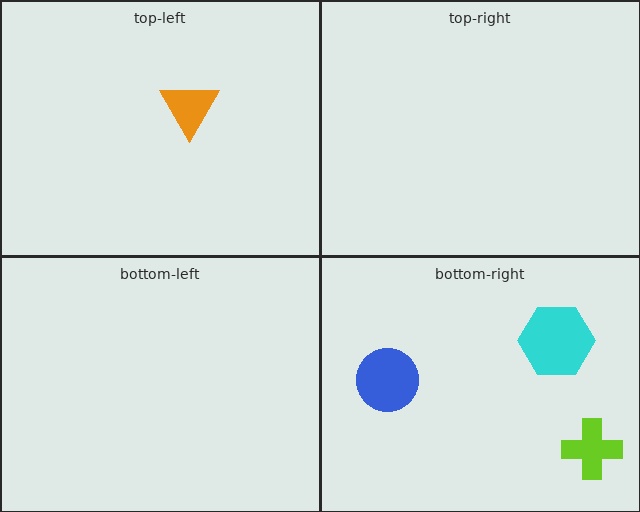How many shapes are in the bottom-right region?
3.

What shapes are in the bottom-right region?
The lime cross, the cyan hexagon, the blue circle.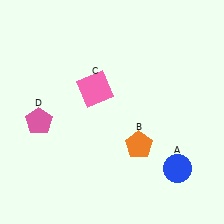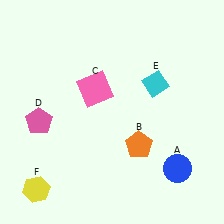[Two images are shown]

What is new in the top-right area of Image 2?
A cyan diamond (E) was added in the top-right area of Image 2.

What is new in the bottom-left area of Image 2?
A yellow hexagon (F) was added in the bottom-left area of Image 2.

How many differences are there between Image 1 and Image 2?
There are 2 differences between the two images.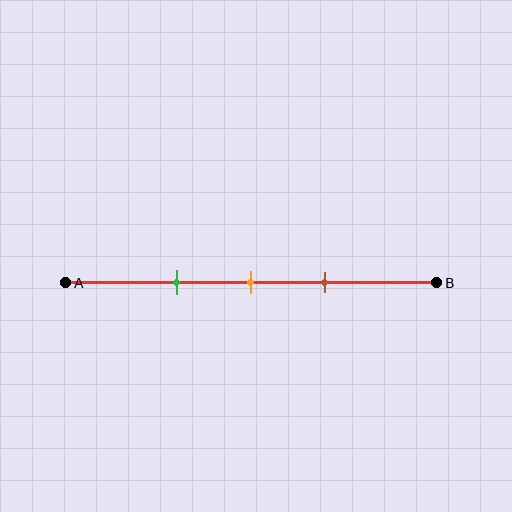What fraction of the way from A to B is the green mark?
The green mark is approximately 30% (0.3) of the way from A to B.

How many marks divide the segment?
There are 3 marks dividing the segment.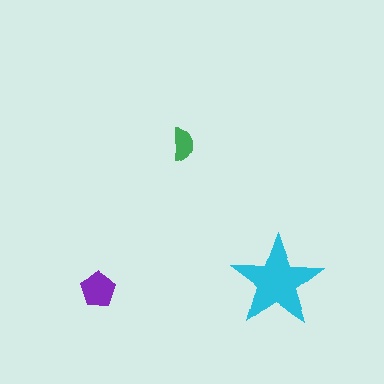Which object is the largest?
The cyan star.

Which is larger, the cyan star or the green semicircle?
The cyan star.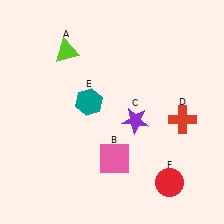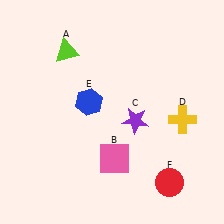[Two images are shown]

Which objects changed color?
D changed from red to yellow. E changed from teal to blue.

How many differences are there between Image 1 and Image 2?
There are 2 differences between the two images.